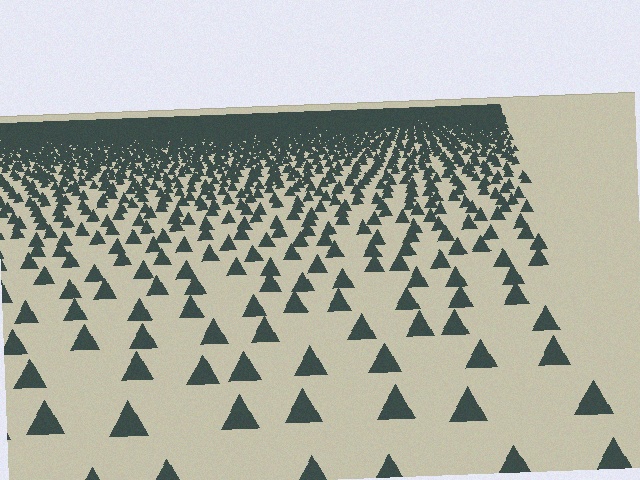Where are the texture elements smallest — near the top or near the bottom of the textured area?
Near the top.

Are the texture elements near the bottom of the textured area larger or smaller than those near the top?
Larger. Near the bottom, elements are closer to the viewer and appear at a bigger on-screen size.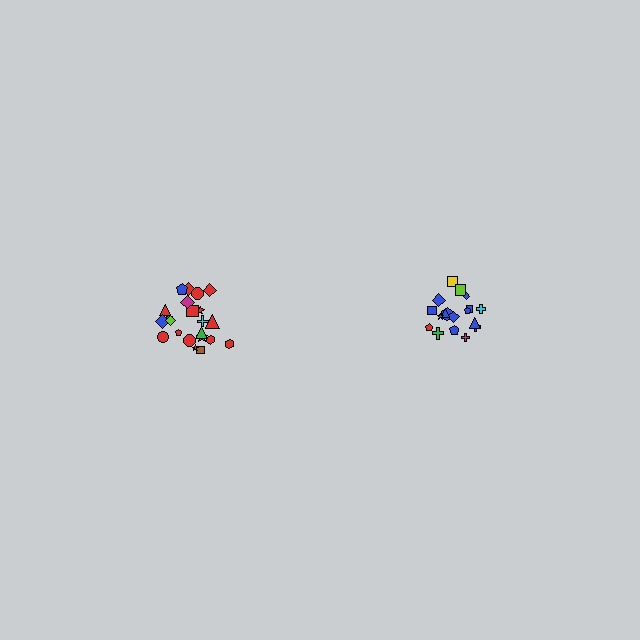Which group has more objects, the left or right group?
The left group.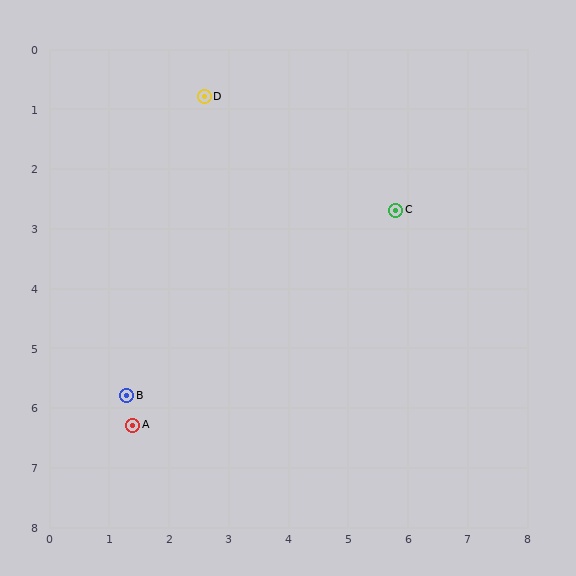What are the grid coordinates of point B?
Point B is at approximately (1.3, 5.8).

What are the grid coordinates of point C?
Point C is at approximately (5.8, 2.7).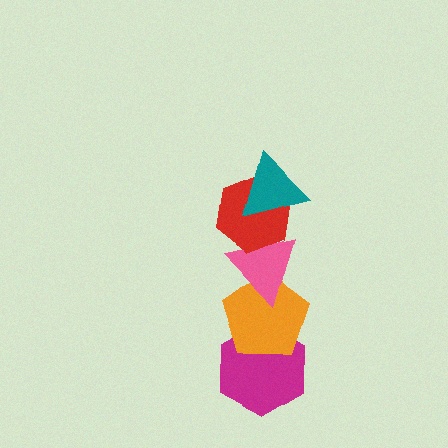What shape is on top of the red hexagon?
The teal triangle is on top of the red hexagon.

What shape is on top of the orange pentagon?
The pink triangle is on top of the orange pentagon.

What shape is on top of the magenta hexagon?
The orange pentagon is on top of the magenta hexagon.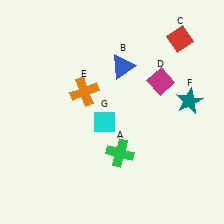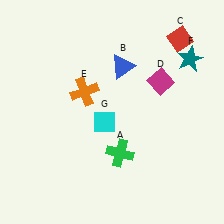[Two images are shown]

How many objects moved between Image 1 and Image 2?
1 object moved between the two images.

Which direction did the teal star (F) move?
The teal star (F) moved up.